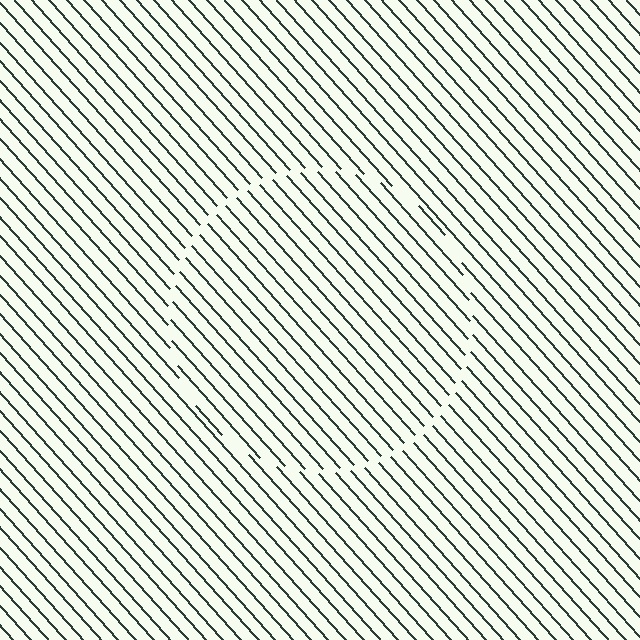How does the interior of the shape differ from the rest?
The interior of the shape contains the same grating, shifted by half a period — the contour is defined by the phase discontinuity where line-ends from the inner and outer gratings abut.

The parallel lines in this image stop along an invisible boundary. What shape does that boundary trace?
An illusory circle. The interior of the shape contains the same grating, shifted by half a period — the contour is defined by the phase discontinuity where line-ends from the inner and outer gratings abut.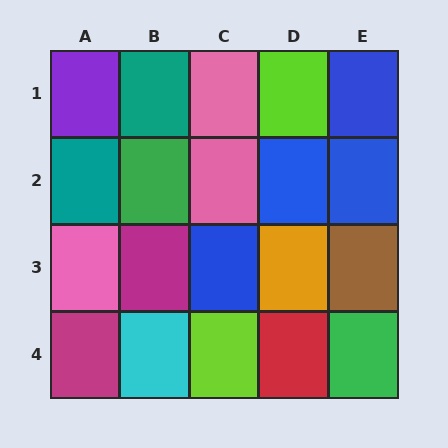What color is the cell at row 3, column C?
Blue.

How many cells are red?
1 cell is red.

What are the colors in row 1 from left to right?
Purple, teal, pink, lime, blue.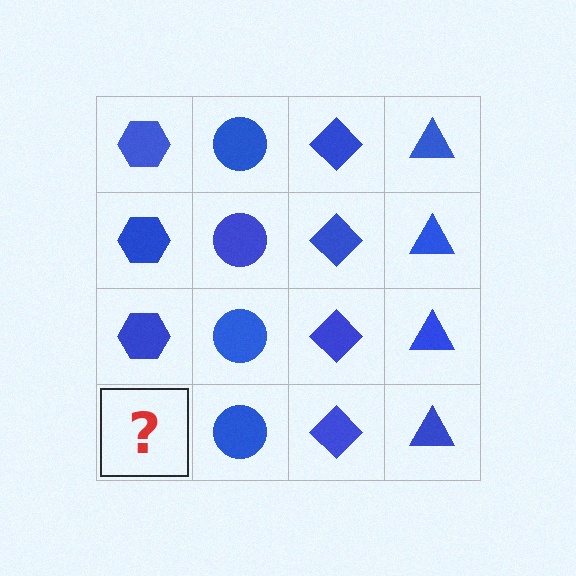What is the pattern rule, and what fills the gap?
The rule is that each column has a consistent shape. The gap should be filled with a blue hexagon.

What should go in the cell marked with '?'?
The missing cell should contain a blue hexagon.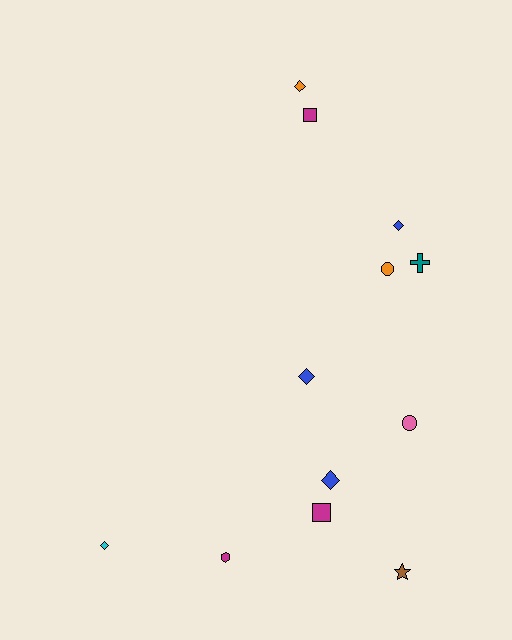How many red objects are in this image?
There are no red objects.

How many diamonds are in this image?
There are 5 diamonds.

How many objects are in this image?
There are 12 objects.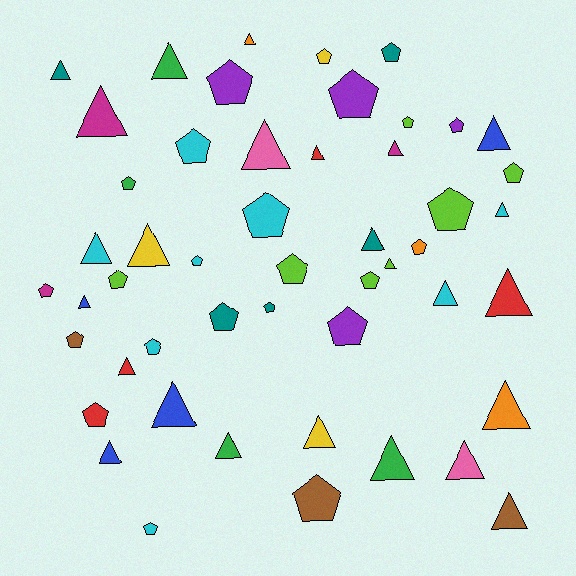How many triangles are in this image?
There are 25 triangles.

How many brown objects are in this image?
There are 3 brown objects.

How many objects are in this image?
There are 50 objects.